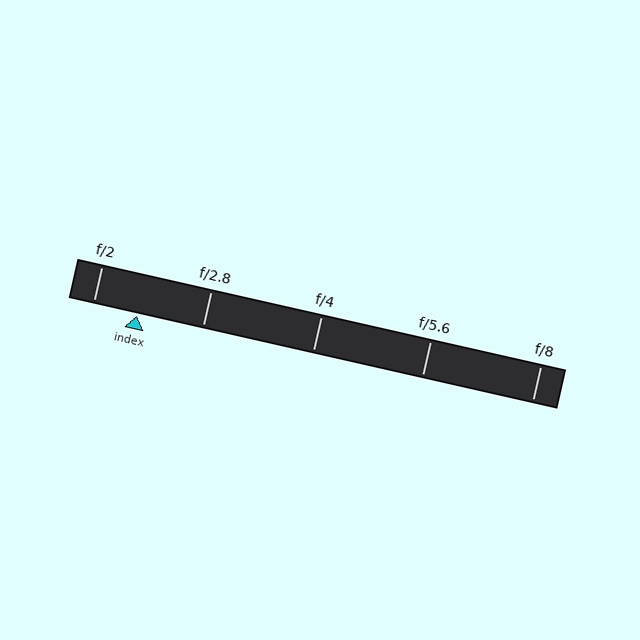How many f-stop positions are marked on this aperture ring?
There are 5 f-stop positions marked.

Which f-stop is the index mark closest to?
The index mark is closest to f/2.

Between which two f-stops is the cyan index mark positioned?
The index mark is between f/2 and f/2.8.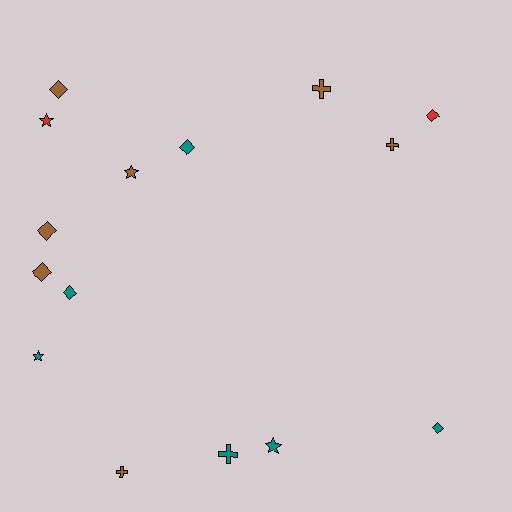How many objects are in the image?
There are 15 objects.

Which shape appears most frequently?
Diamond, with 7 objects.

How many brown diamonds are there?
There are 3 brown diamonds.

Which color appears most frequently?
Brown, with 7 objects.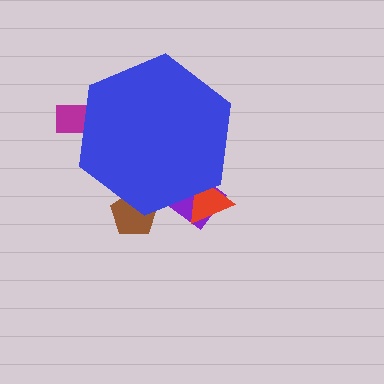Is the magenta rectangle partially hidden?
Yes, the magenta rectangle is partially hidden behind the blue hexagon.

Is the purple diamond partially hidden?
Yes, the purple diamond is partially hidden behind the blue hexagon.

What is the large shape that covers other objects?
A blue hexagon.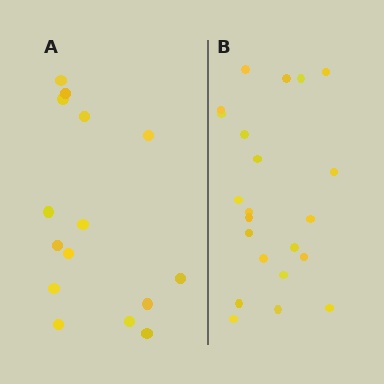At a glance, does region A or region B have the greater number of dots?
Region B (the right region) has more dots.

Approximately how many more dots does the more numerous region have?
Region B has roughly 8 or so more dots than region A.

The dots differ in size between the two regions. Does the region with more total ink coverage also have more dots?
No. Region A has more total ink coverage because its dots are larger, but region B actually contains more individual dots. Total area can be misleading — the number of items is what matters here.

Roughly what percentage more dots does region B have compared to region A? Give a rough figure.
About 45% more.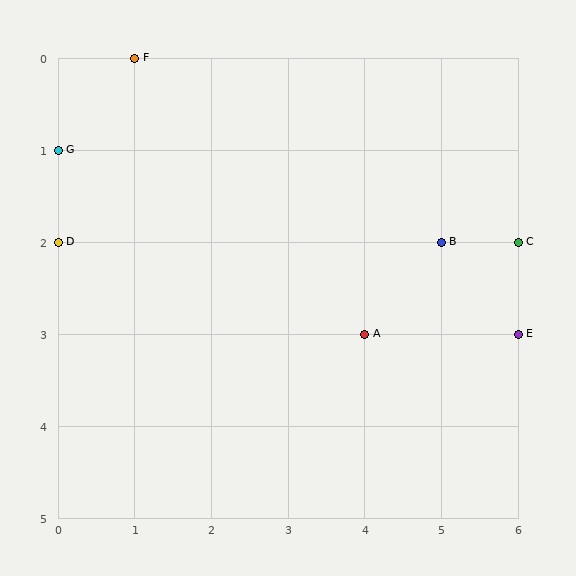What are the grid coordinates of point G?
Point G is at grid coordinates (0, 1).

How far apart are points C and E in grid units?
Points C and E are 1 row apart.